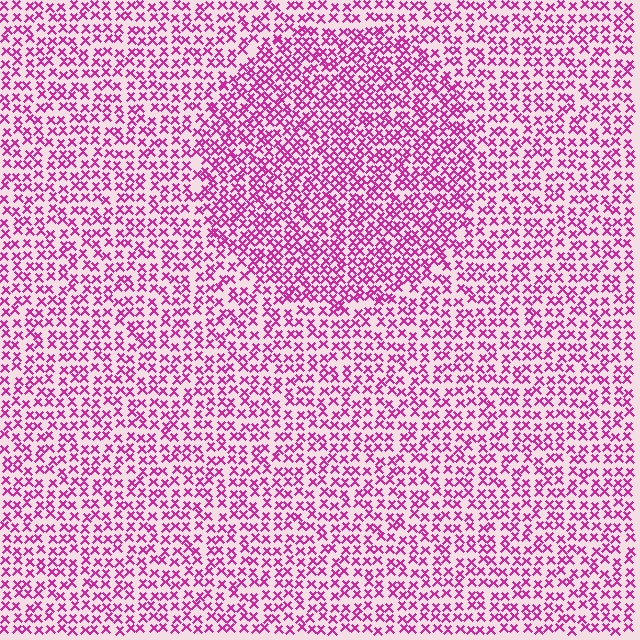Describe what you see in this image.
The image contains small magenta elements arranged at two different densities. A circle-shaped region is visible where the elements are more densely packed than the surrounding area.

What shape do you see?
I see a circle.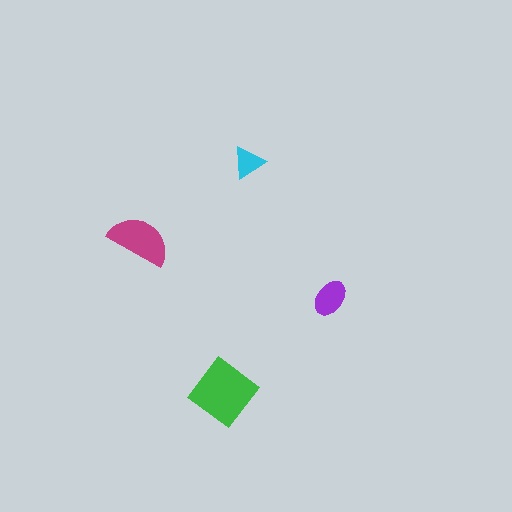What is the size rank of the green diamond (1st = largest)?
1st.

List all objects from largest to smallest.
The green diamond, the magenta semicircle, the purple ellipse, the cyan triangle.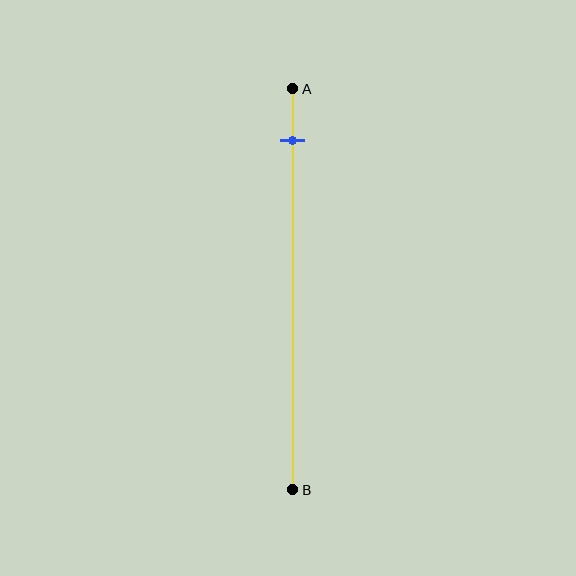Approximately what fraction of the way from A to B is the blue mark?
The blue mark is approximately 15% of the way from A to B.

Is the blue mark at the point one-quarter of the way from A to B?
No, the mark is at about 15% from A, not at the 25% one-quarter point.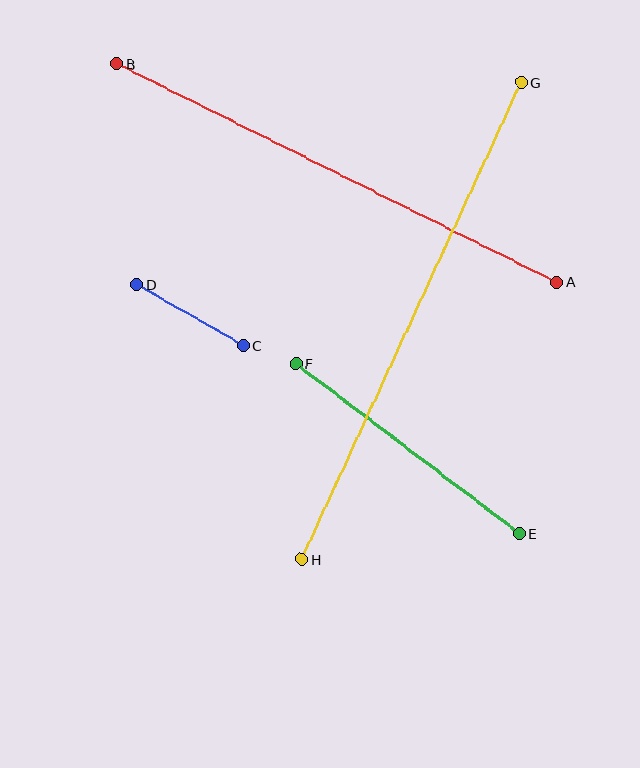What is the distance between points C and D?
The distance is approximately 123 pixels.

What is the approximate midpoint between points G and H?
The midpoint is at approximately (411, 321) pixels.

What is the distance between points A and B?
The distance is approximately 491 pixels.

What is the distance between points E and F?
The distance is approximately 281 pixels.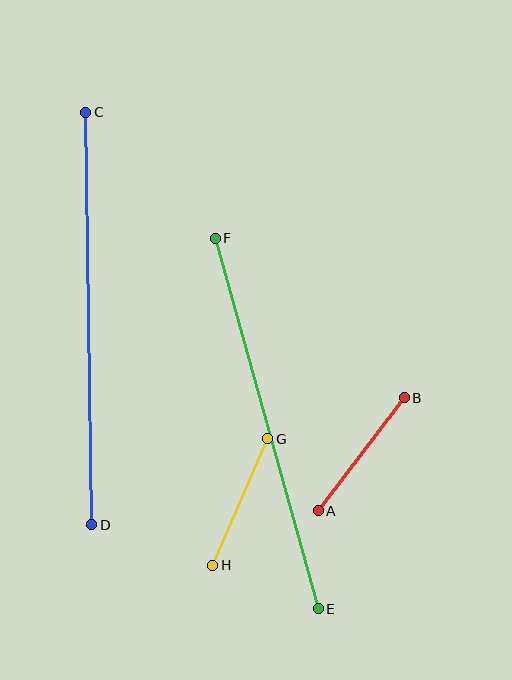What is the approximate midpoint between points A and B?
The midpoint is at approximately (361, 454) pixels.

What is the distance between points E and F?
The distance is approximately 385 pixels.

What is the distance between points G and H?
The distance is approximately 138 pixels.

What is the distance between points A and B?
The distance is approximately 142 pixels.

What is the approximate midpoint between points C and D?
The midpoint is at approximately (89, 319) pixels.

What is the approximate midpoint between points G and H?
The midpoint is at approximately (240, 502) pixels.